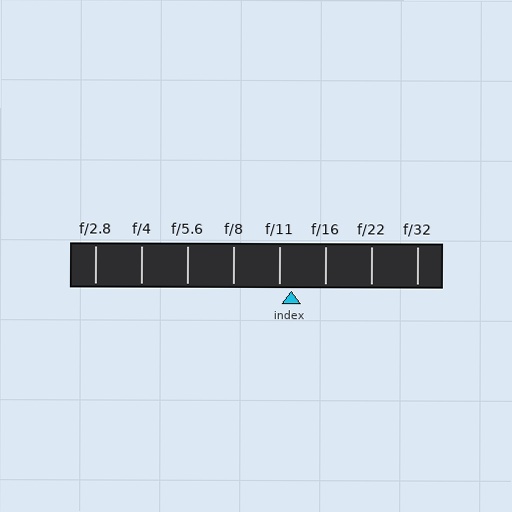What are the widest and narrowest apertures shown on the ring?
The widest aperture shown is f/2.8 and the narrowest is f/32.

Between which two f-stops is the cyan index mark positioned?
The index mark is between f/11 and f/16.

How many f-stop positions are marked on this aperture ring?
There are 8 f-stop positions marked.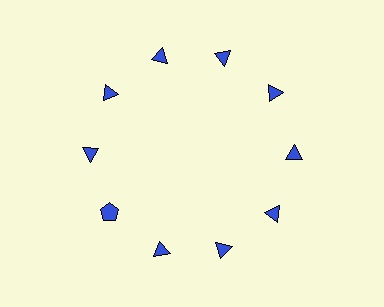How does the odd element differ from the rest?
It has a different shape: pentagon instead of triangle.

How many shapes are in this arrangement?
There are 10 shapes arranged in a ring pattern.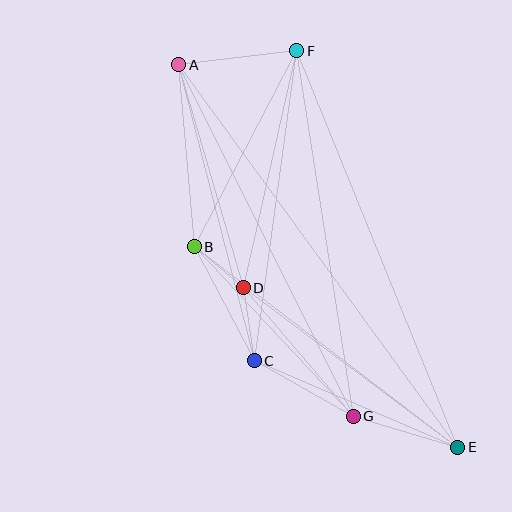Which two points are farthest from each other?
Points A and E are farthest from each other.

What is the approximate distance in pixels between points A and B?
The distance between A and B is approximately 183 pixels.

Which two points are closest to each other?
Points B and D are closest to each other.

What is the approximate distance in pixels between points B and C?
The distance between B and C is approximately 129 pixels.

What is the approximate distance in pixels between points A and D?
The distance between A and D is approximately 232 pixels.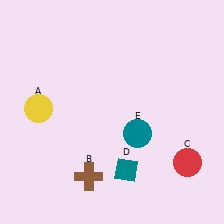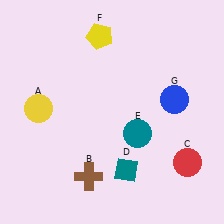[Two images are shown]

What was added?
A yellow pentagon (F), a blue circle (G) were added in Image 2.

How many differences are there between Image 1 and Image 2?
There are 2 differences between the two images.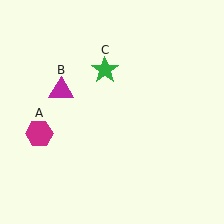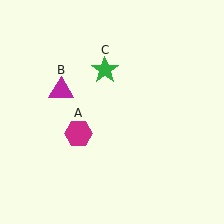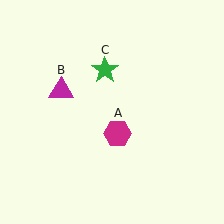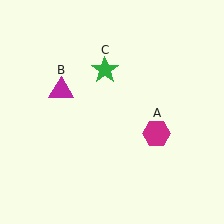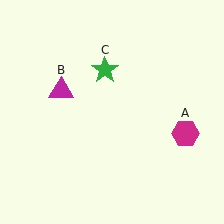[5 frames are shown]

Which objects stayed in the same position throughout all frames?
Magenta triangle (object B) and green star (object C) remained stationary.